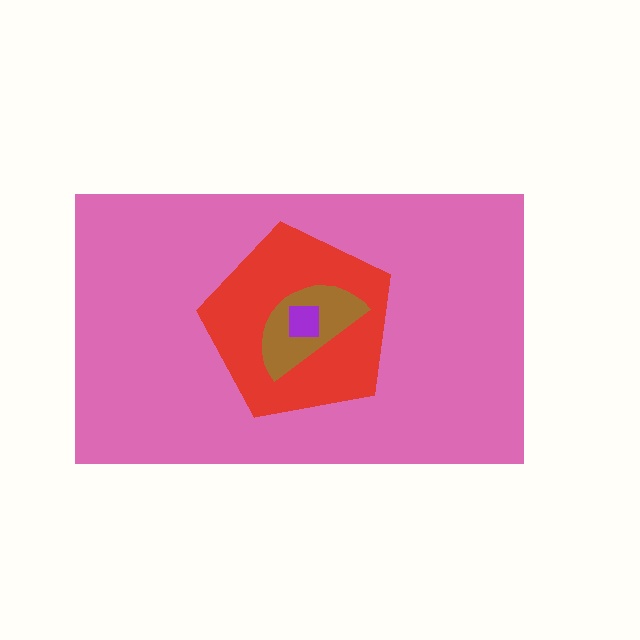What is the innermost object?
The purple square.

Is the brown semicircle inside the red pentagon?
Yes.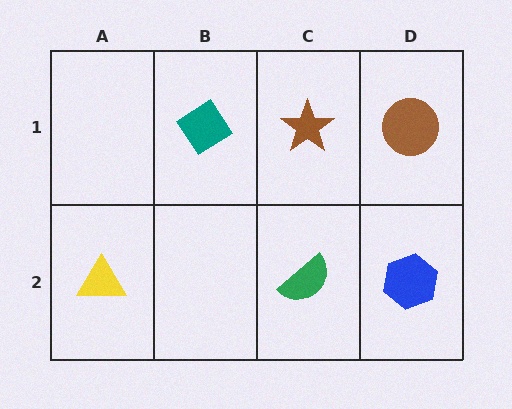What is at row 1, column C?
A brown star.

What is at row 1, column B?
A teal diamond.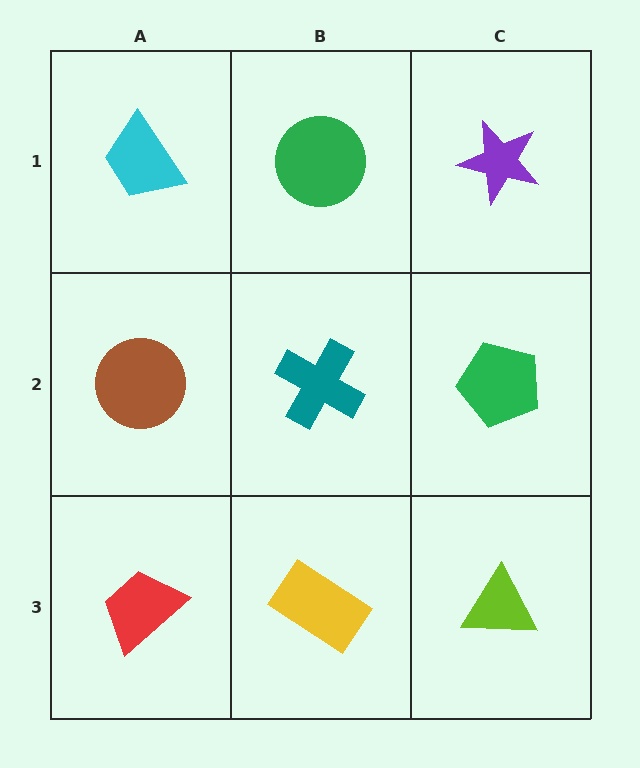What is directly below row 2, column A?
A red trapezoid.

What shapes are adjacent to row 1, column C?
A green pentagon (row 2, column C), a green circle (row 1, column B).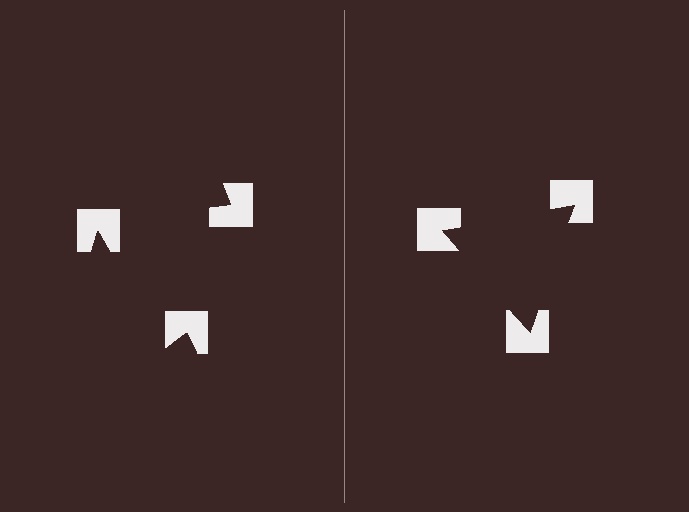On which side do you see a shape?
An illusory triangle appears on the right side. On the left side the wedge cuts are rotated, so no coherent shape forms.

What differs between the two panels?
The notched squares are positioned identically on both sides; only the wedge orientations differ. On the right they align to a triangle; on the left they are misaligned.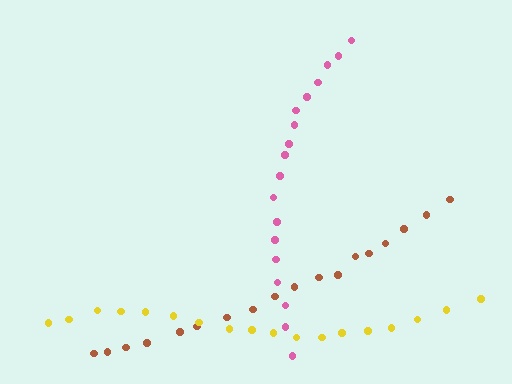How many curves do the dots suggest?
There are 3 distinct paths.